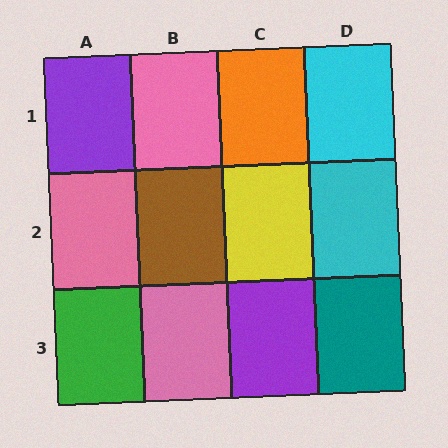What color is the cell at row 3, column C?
Purple.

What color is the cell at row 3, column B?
Pink.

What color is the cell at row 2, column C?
Yellow.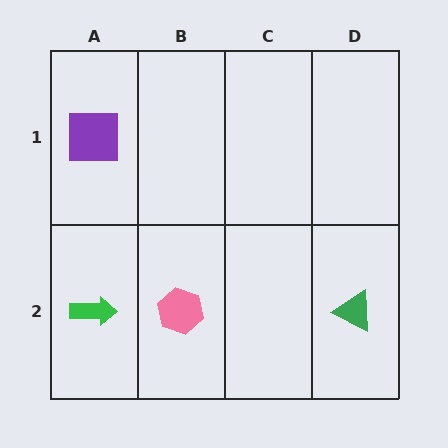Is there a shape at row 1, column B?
No, that cell is empty.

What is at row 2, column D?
A green triangle.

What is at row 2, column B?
A pink hexagon.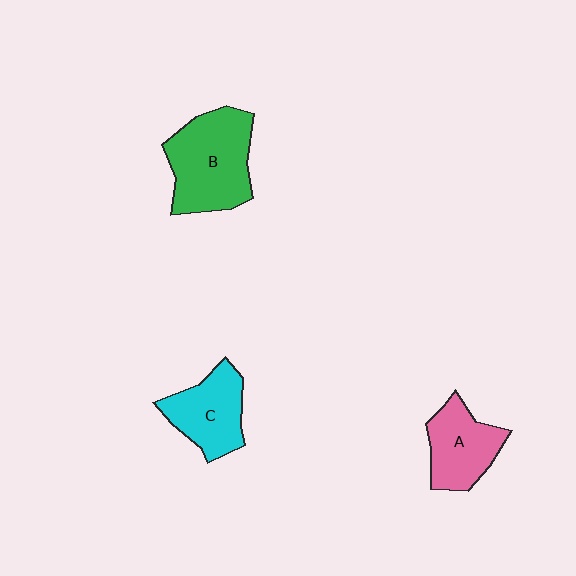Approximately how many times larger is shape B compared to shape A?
Approximately 1.5 times.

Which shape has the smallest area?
Shape A (pink).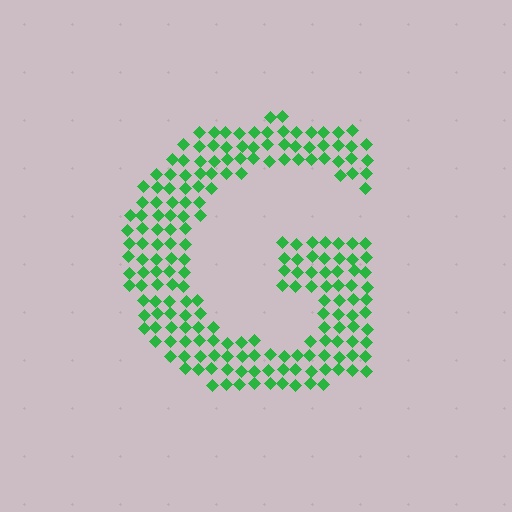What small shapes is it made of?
It is made of small diamonds.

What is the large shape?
The large shape is the letter G.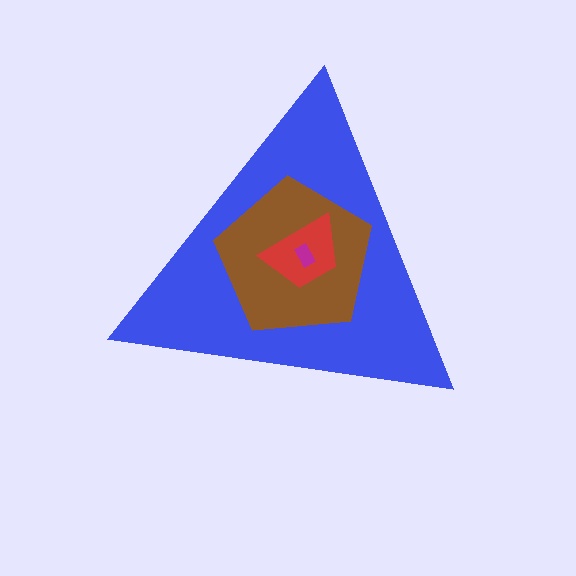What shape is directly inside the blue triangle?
The brown pentagon.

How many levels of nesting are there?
4.